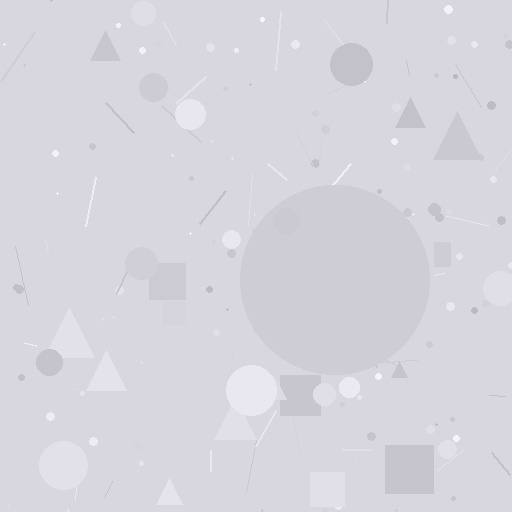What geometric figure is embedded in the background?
A circle is embedded in the background.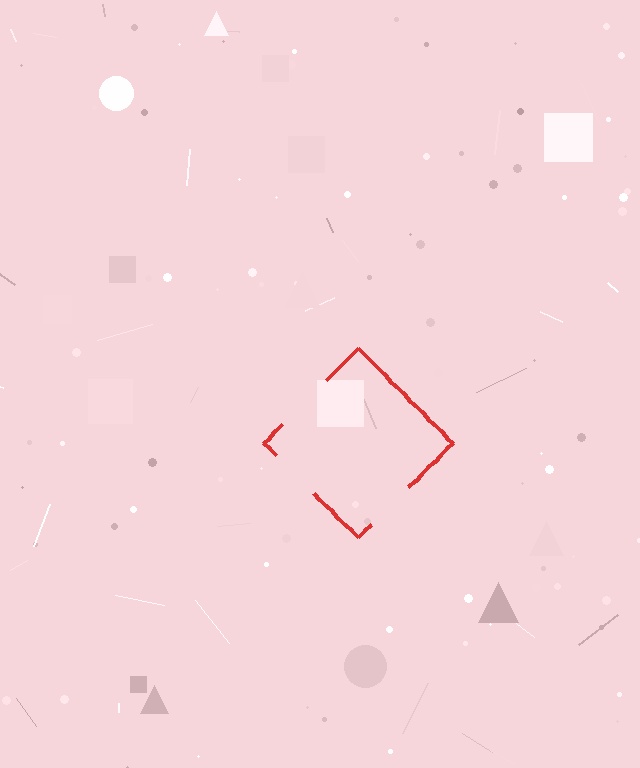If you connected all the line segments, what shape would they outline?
They would outline a diamond.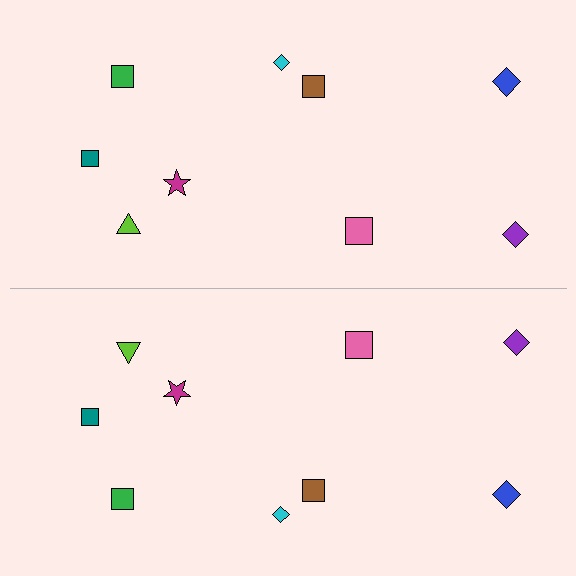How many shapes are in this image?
There are 18 shapes in this image.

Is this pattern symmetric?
Yes, this pattern has bilateral (reflection) symmetry.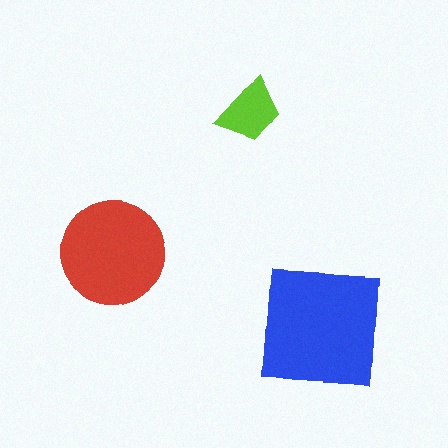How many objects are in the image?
There are 3 objects in the image.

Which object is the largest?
The blue square.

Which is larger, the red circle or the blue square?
The blue square.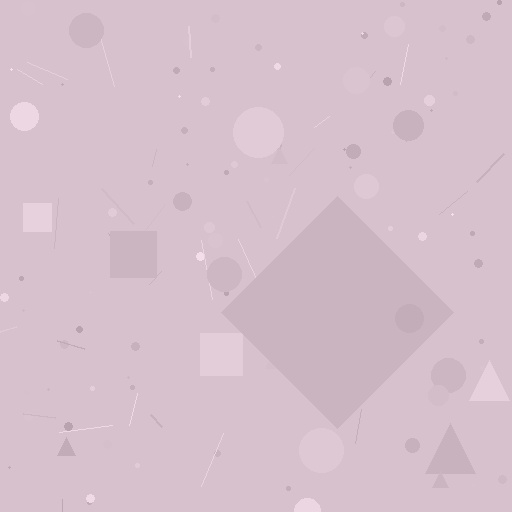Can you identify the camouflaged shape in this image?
The camouflaged shape is a diamond.